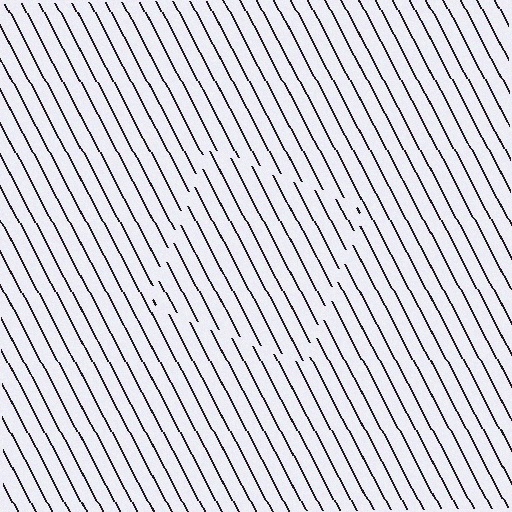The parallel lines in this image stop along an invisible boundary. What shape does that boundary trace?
An illusory square. The interior of the shape contains the same grating, shifted by half a period — the contour is defined by the phase discontinuity where line-ends from the inner and outer gratings abut.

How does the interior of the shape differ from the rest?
The interior of the shape contains the same grating, shifted by half a period — the contour is defined by the phase discontinuity where line-ends from the inner and outer gratings abut.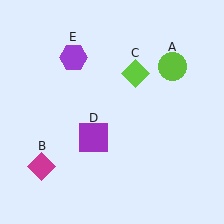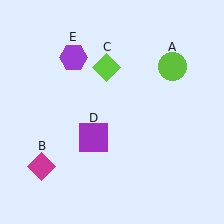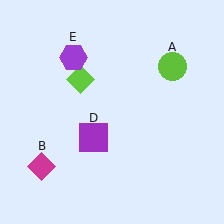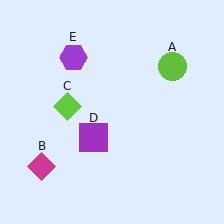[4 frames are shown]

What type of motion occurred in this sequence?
The lime diamond (object C) rotated counterclockwise around the center of the scene.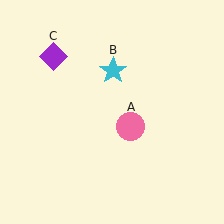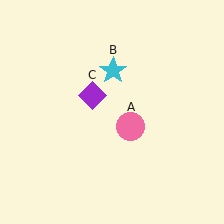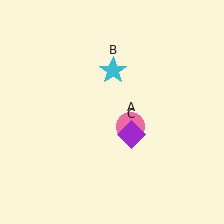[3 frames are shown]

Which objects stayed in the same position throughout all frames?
Pink circle (object A) and cyan star (object B) remained stationary.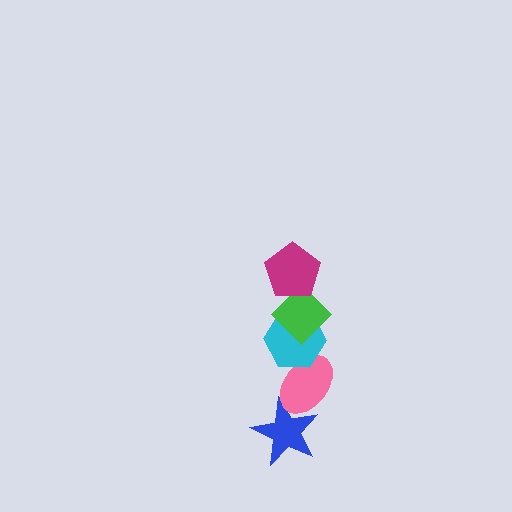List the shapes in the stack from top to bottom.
From top to bottom: the magenta pentagon, the green diamond, the cyan hexagon, the pink ellipse, the blue star.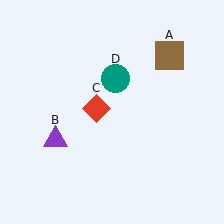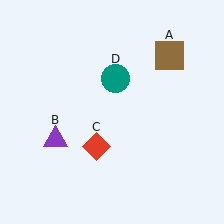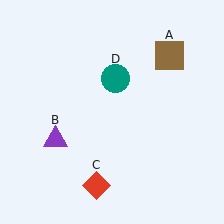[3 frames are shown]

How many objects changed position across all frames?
1 object changed position: red diamond (object C).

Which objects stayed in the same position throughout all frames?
Brown square (object A) and purple triangle (object B) and teal circle (object D) remained stationary.